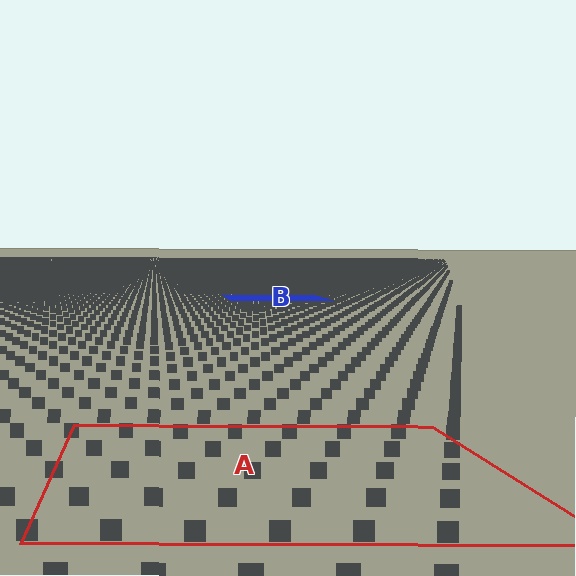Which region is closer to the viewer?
Region A is closer. The texture elements there are larger and more spread out.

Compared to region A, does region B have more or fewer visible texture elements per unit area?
Region B has more texture elements per unit area — they are packed more densely because it is farther away.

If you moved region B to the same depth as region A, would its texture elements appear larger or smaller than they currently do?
They would appear larger. At a closer depth, the same texture elements are projected at a bigger on-screen size.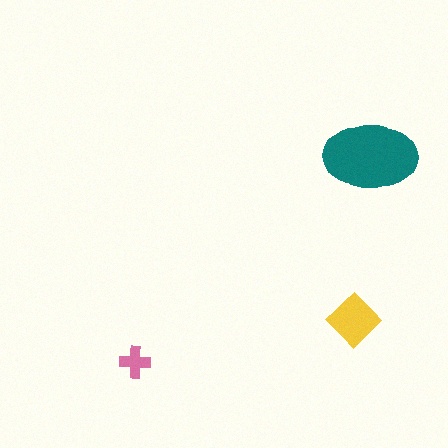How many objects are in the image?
There are 3 objects in the image.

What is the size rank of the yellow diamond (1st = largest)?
2nd.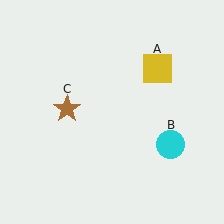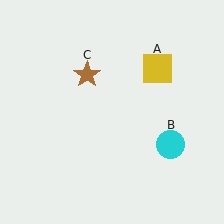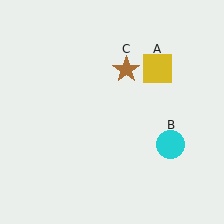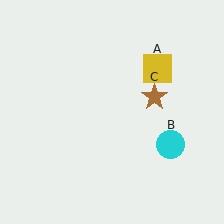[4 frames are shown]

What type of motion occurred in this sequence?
The brown star (object C) rotated clockwise around the center of the scene.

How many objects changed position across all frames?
1 object changed position: brown star (object C).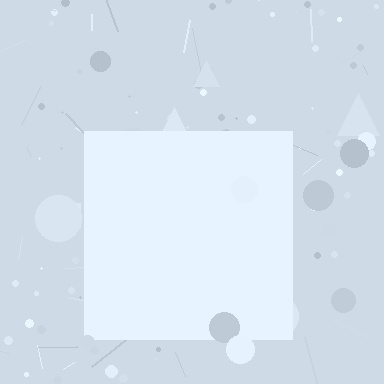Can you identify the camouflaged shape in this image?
The camouflaged shape is a square.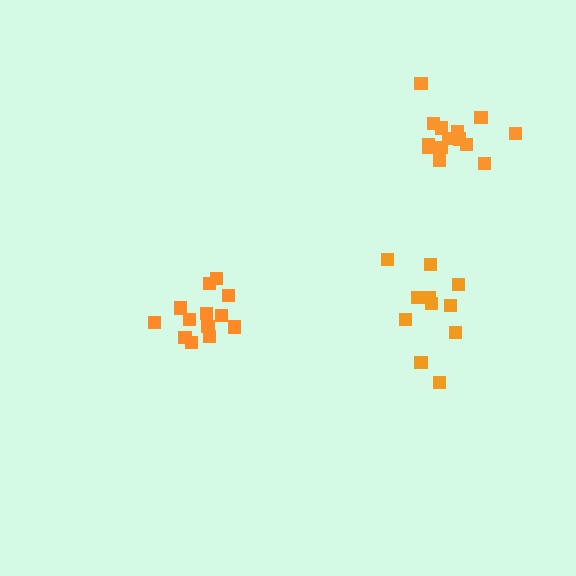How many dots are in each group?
Group 1: 13 dots, Group 2: 12 dots, Group 3: 14 dots (39 total).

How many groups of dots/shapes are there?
There are 3 groups.